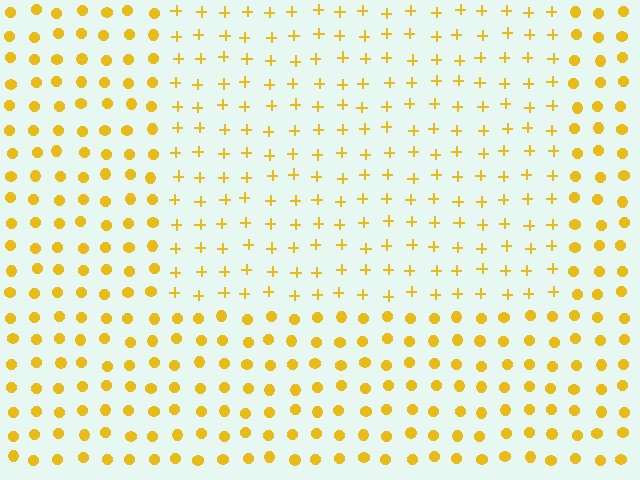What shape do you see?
I see a rectangle.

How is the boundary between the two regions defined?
The boundary is defined by a change in element shape: plus signs inside vs. circles outside. All elements share the same color and spacing.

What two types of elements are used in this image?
The image uses plus signs inside the rectangle region and circles outside it.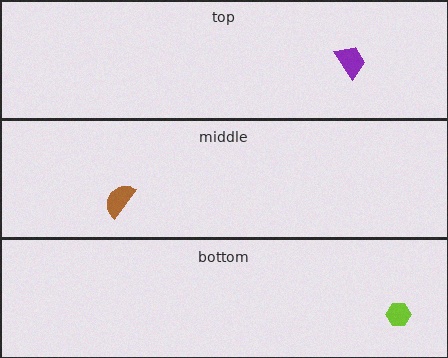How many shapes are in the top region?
1.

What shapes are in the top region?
The purple trapezoid.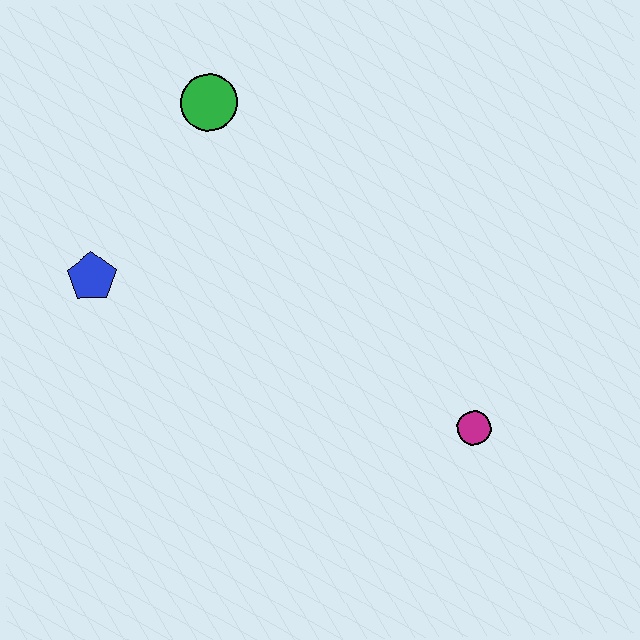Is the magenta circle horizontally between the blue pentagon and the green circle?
No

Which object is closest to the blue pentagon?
The green circle is closest to the blue pentagon.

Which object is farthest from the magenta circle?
The green circle is farthest from the magenta circle.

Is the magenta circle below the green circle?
Yes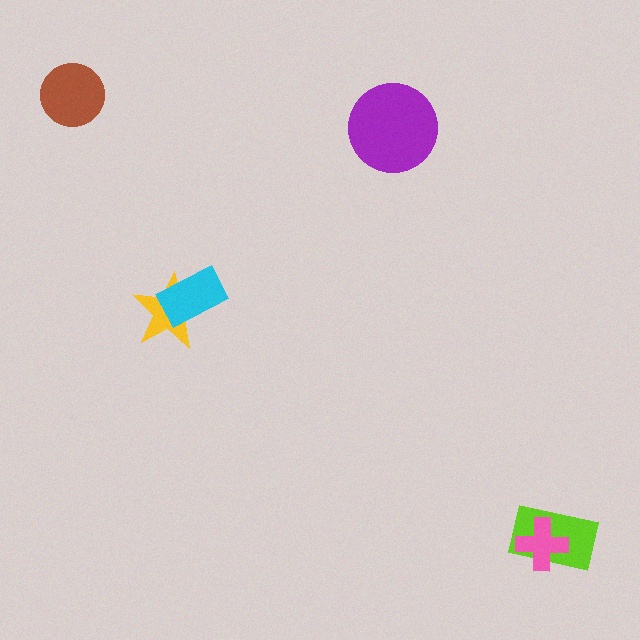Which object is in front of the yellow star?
The cyan rectangle is in front of the yellow star.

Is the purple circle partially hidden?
No, no other shape covers it.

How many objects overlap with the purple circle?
0 objects overlap with the purple circle.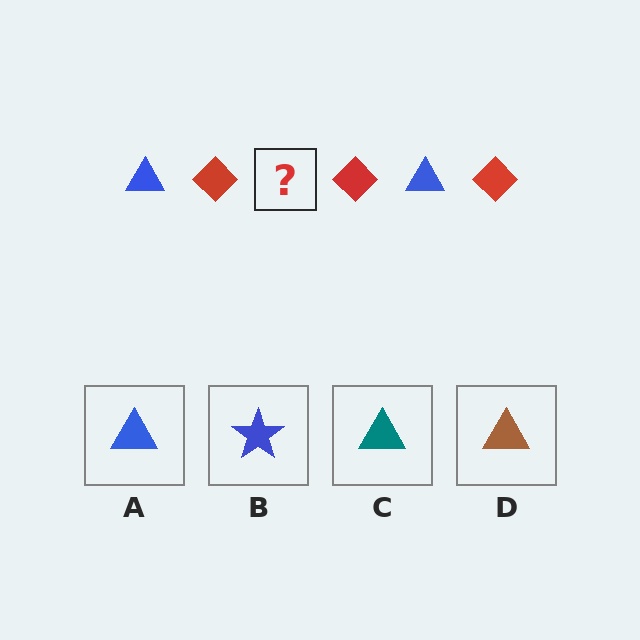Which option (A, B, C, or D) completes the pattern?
A.